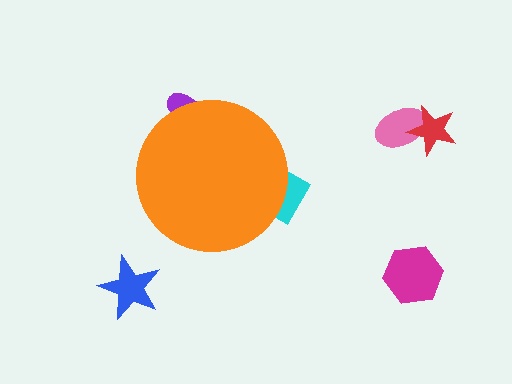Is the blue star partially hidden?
No, the blue star is fully visible.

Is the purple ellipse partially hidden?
Yes, the purple ellipse is partially hidden behind the orange circle.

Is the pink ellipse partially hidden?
No, the pink ellipse is fully visible.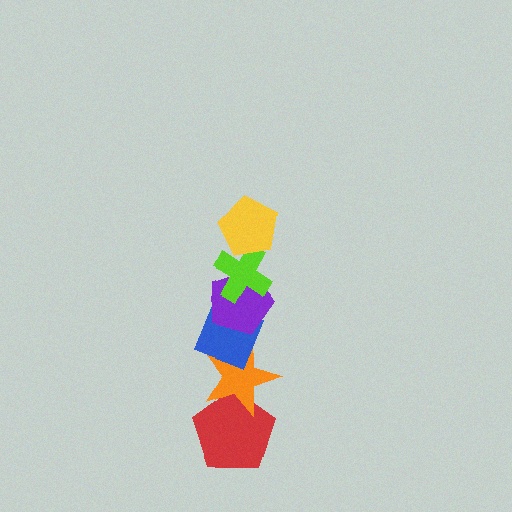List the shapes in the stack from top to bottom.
From top to bottom: the yellow pentagon, the lime cross, the purple pentagon, the blue diamond, the orange star, the red pentagon.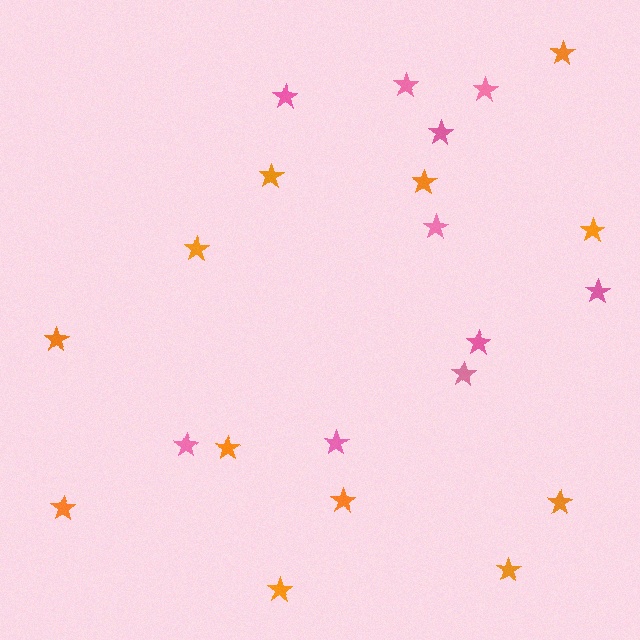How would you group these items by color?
There are 2 groups: one group of pink stars (10) and one group of orange stars (12).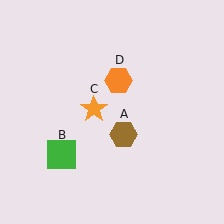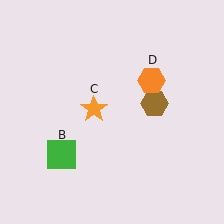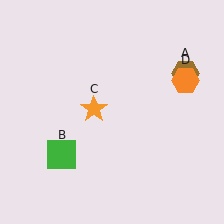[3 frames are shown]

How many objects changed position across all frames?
2 objects changed position: brown hexagon (object A), orange hexagon (object D).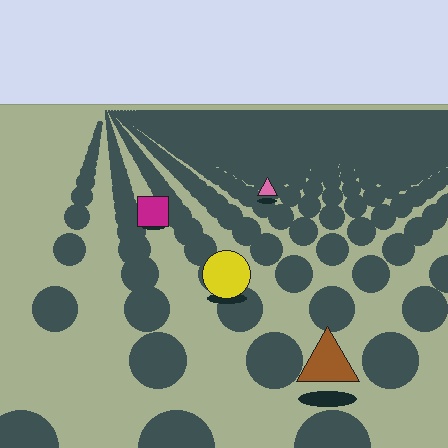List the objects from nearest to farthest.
From nearest to farthest: the brown triangle, the yellow circle, the magenta square, the pink triangle.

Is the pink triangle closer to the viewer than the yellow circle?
No. The yellow circle is closer — you can tell from the texture gradient: the ground texture is coarser near it.